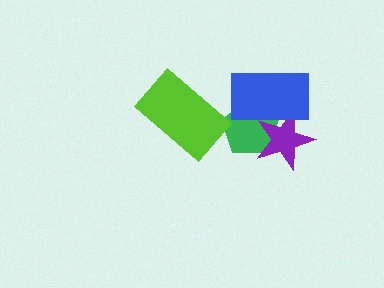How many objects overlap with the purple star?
2 objects overlap with the purple star.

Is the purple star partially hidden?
Yes, it is partially covered by another shape.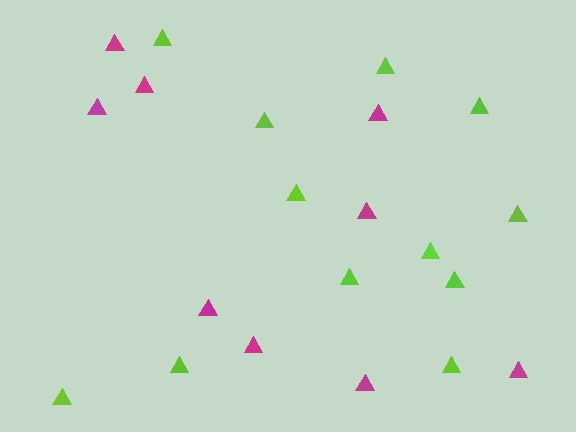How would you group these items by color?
There are 2 groups: one group of lime triangles (12) and one group of magenta triangles (9).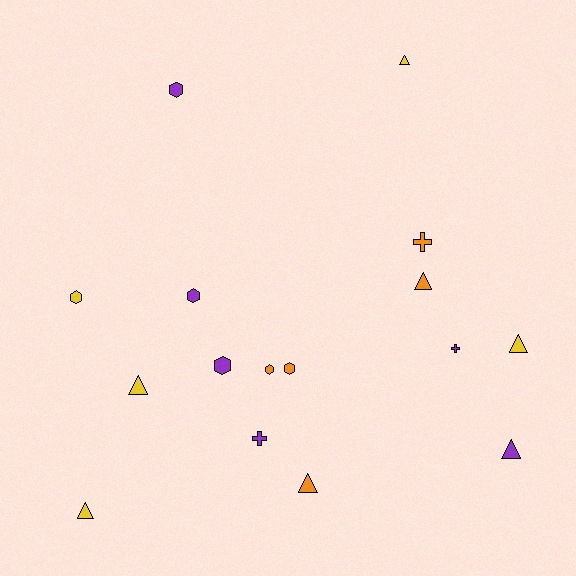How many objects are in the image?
There are 16 objects.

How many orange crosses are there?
There is 1 orange cross.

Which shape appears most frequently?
Triangle, with 7 objects.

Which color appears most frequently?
Purple, with 6 objects.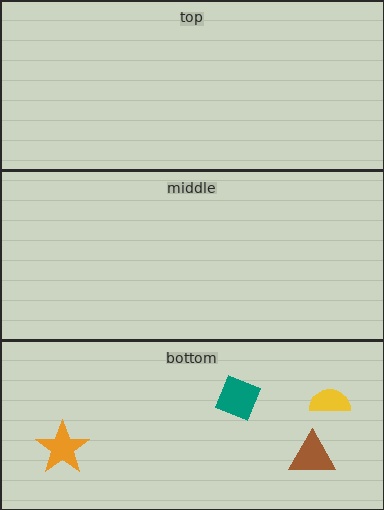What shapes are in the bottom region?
The orange star, the yellow semicircle, the teal diamond, the brown triangle.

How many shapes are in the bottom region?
4.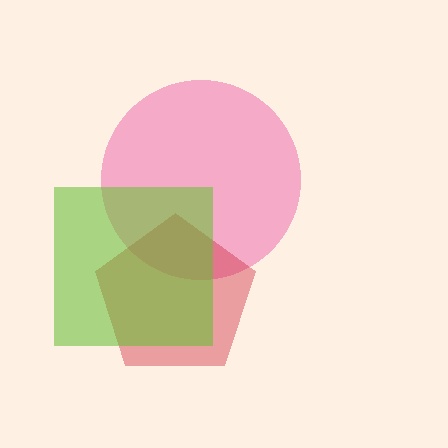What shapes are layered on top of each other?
The layered shapes are: a pink circle, a red pentagon, a lime square.